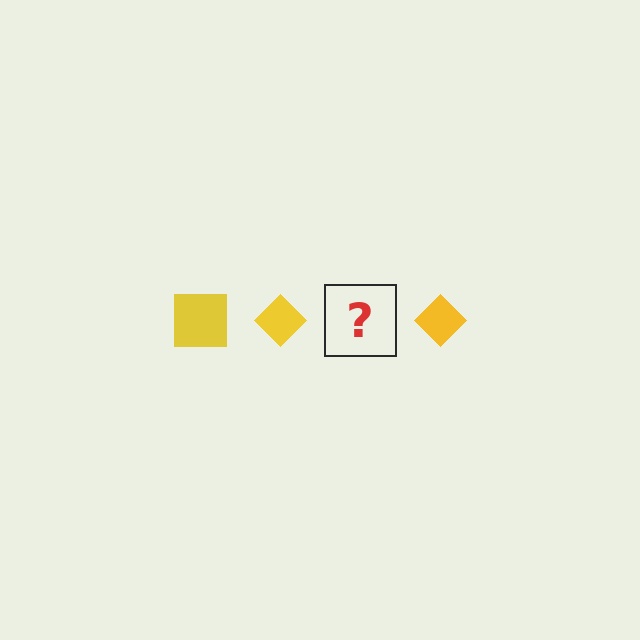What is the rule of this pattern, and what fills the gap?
The rule is that the pattern cycles through square, diamond shapes in yellow. The gap should be filled with a yellow square.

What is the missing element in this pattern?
The missing element is a yellow square.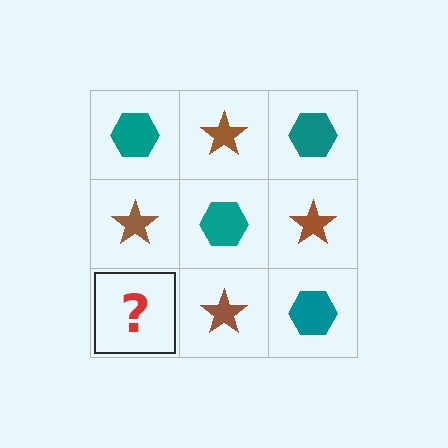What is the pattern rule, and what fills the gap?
The rule is that it alternates teal hexagon and brown star in a checkerboard pattern. The gap should be filled with a teal hexagon.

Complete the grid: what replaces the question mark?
The question mark should be replaced with a teal hexagon.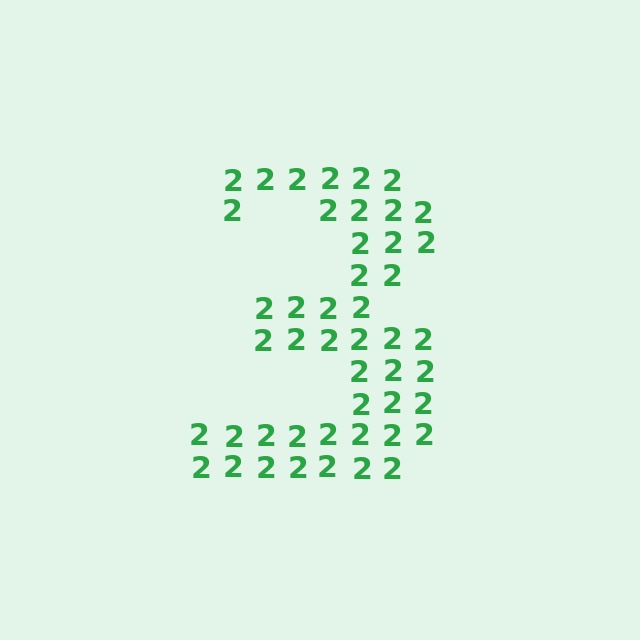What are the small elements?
The small elements are digit 2's.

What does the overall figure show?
The overall figure shows the digit 3.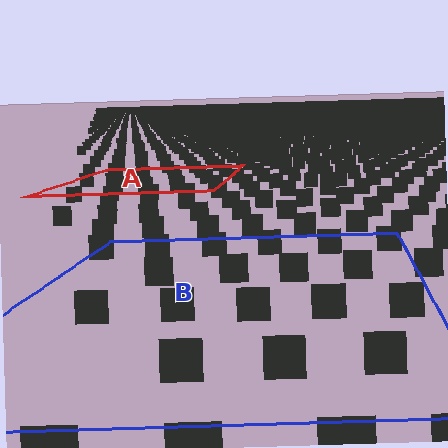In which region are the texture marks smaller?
The texture marks are smaller in region A, because it is farther away.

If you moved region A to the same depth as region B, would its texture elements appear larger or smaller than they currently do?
They would appear larger. At a closer depth, the same texture elements are projected at a bigger on-screen size.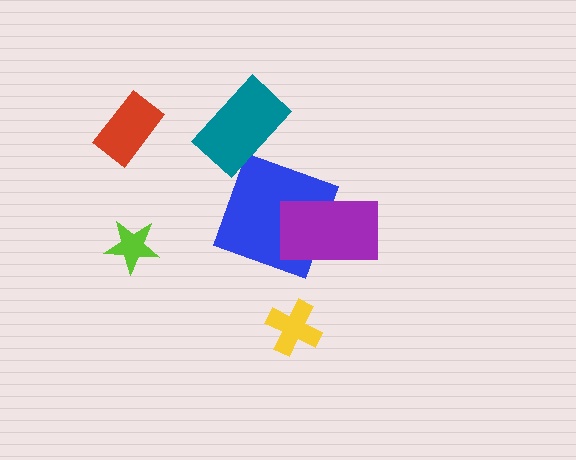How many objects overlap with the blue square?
1 object overlaps with the blue square.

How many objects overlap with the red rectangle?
0 objects overlap with the red rectangle.